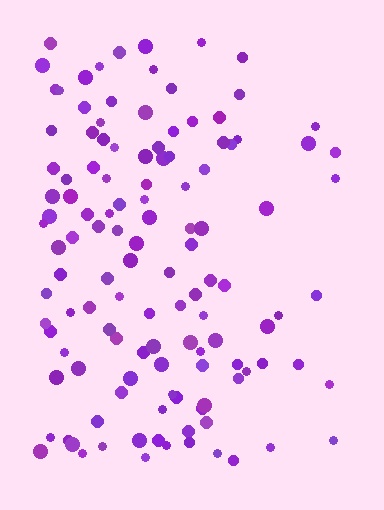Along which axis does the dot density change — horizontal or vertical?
Horizontal.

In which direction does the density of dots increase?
From right to left, with the left side densest.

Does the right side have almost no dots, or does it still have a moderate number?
Still a moderate number, just noticeably fewer than the left.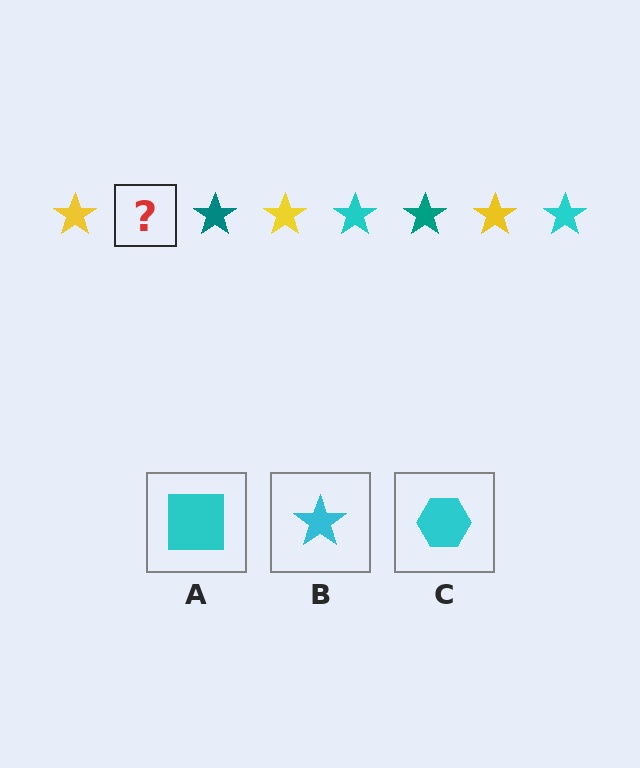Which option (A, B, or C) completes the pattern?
B.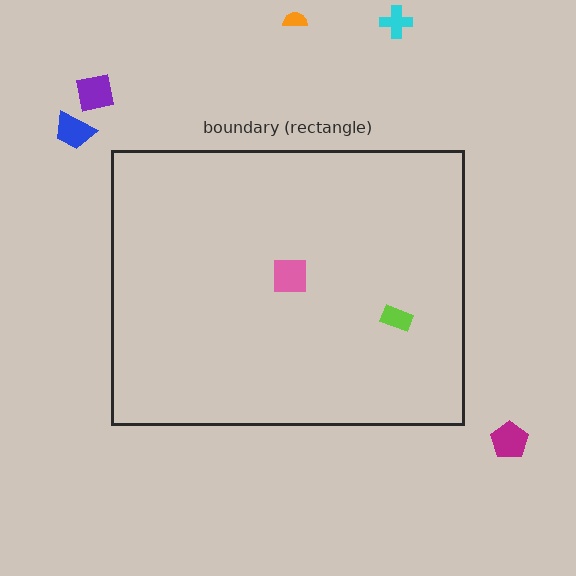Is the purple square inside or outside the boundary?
Outside.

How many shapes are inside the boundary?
2 inside, 5 outside.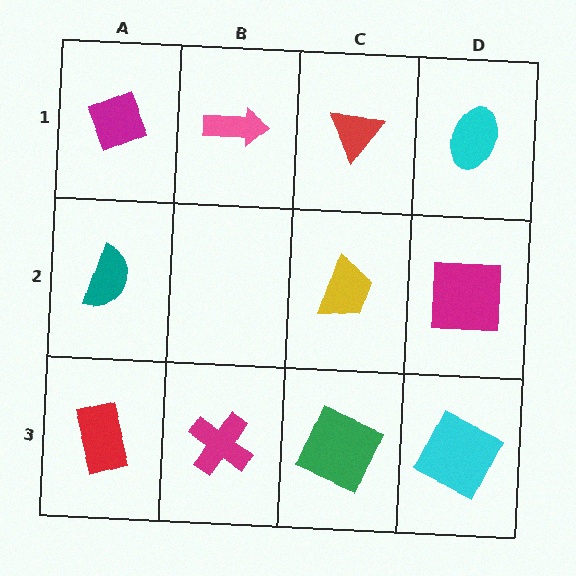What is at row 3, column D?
A cyan square.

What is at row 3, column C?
A green square.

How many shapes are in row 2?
3 shapes.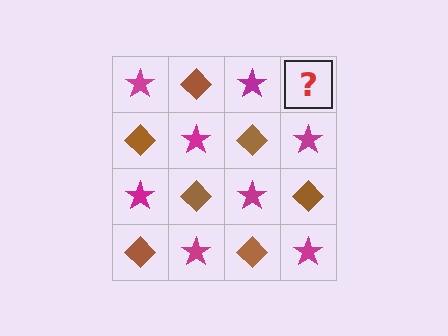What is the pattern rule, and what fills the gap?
The rule is that it alternates magenta star and brown diamond in a checkerboard pattern. The gap should be filled with a brown diamond.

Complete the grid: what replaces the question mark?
The question mark should be replaced with a brown diamond.